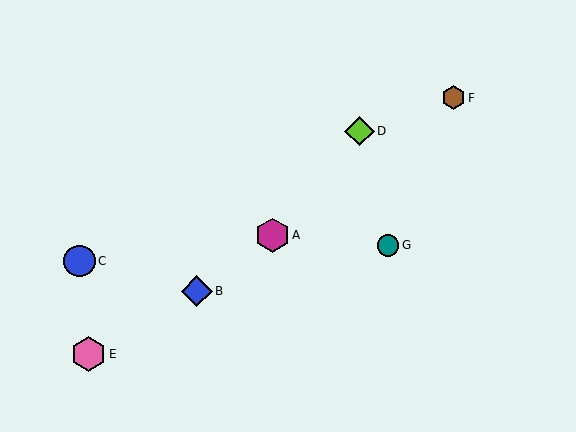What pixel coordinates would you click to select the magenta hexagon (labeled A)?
Click at (272, 235) to select the magenta hexagon A.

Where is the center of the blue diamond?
The center of the blue diamond is at (197, 291).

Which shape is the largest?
The pink hexagon (labeled E) is the largest.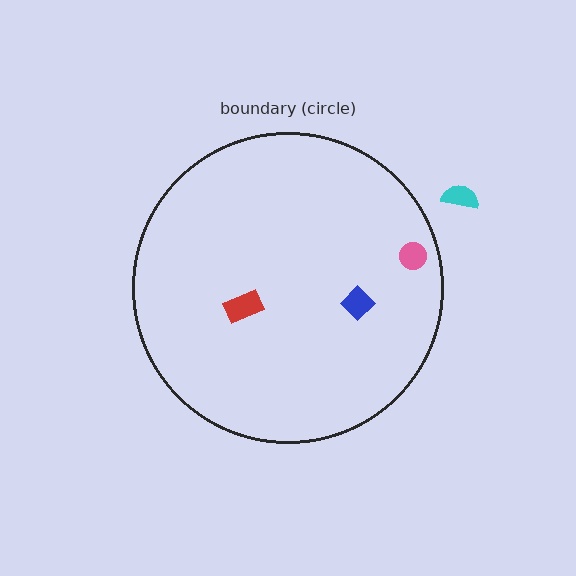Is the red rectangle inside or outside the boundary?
Inside.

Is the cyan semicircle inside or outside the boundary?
Outside.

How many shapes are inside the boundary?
3 inside, 1 outside.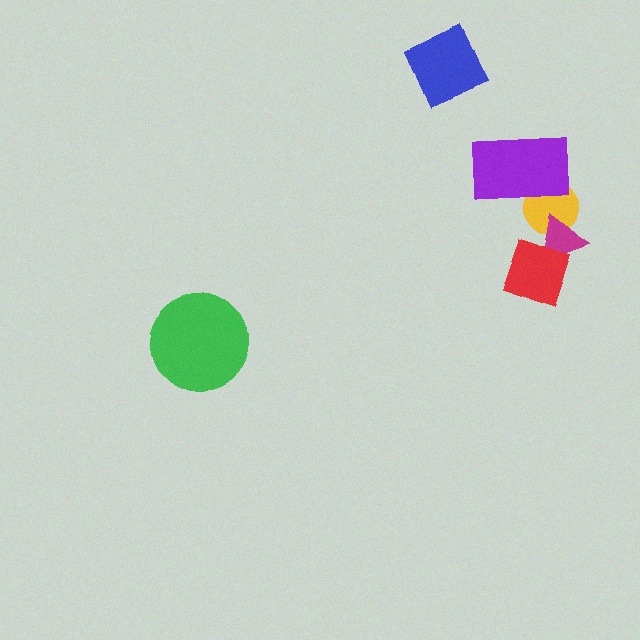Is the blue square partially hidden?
No, no other shape covers it.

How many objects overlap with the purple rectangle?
1 object overlaps with the purple rectangle.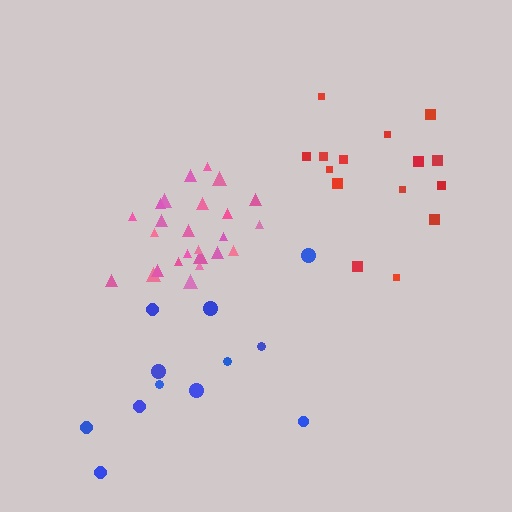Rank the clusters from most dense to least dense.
pink, red, blue.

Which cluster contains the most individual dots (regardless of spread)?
Pink (25).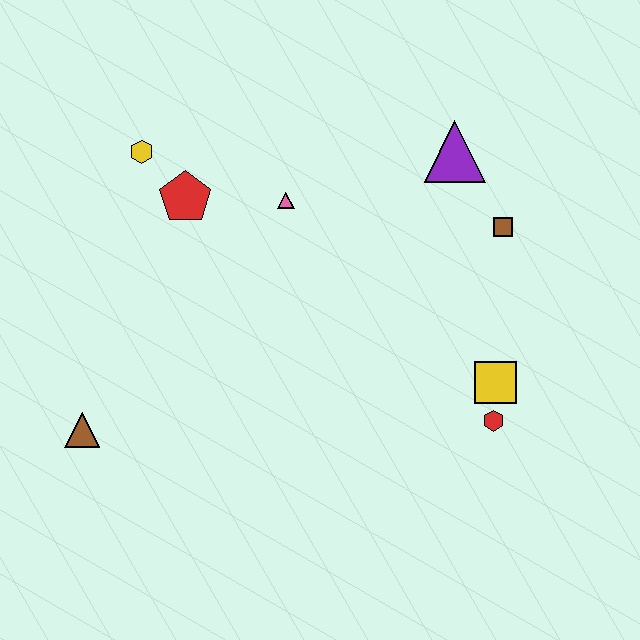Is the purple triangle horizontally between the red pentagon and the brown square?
Yes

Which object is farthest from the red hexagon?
The yellow hexagon is farthest from the red hexagon.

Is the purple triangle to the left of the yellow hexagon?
No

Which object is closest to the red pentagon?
The yellow hexagon is closest to the red pentagon.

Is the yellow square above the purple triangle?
No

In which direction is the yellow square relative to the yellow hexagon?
The yellow square is to the right of the yellow hexagon.